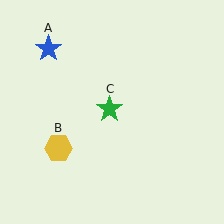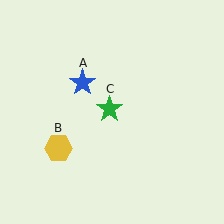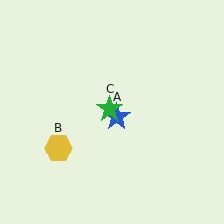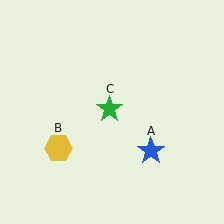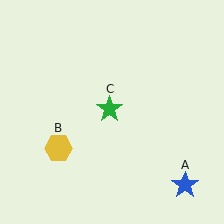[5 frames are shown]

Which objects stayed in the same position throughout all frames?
Yellow hexagon (object B) and green star (object C) remained stationary.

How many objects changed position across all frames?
1 object changed position: blue star (object A).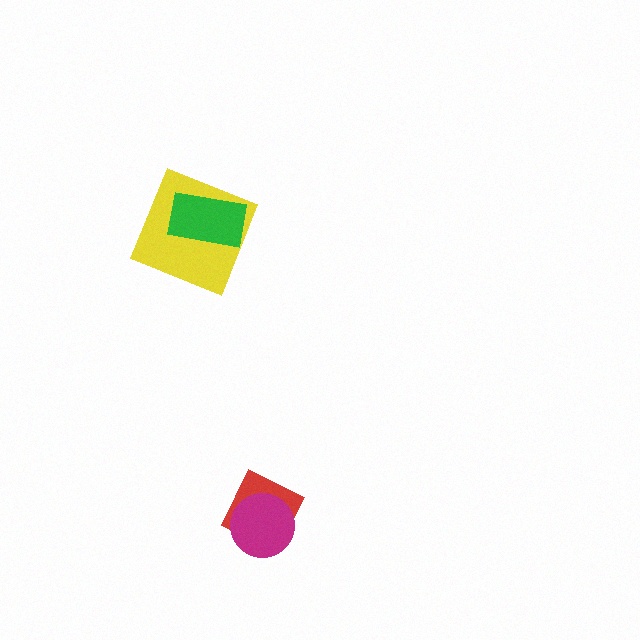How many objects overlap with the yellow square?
1 object overlaps with the yellow square.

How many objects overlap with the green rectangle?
1 object overlaps with the green rectangle.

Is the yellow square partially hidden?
Yes, it is partially covered by another shape.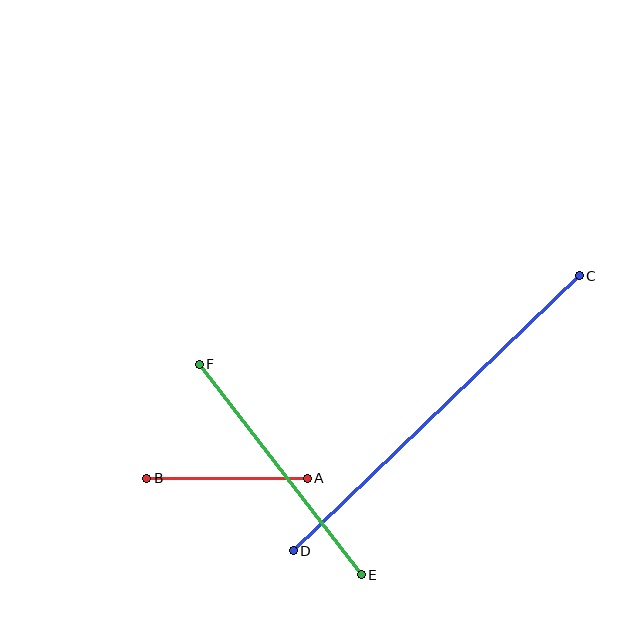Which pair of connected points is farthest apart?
Points C and D are farthest apart.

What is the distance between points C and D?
The distance is approximately 397 pixels.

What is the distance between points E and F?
The distance is approximately 266 pixels.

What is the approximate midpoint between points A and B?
The midpoint is at approximately (227, 478) pixels.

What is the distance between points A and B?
The distance is approximately 160 pixels.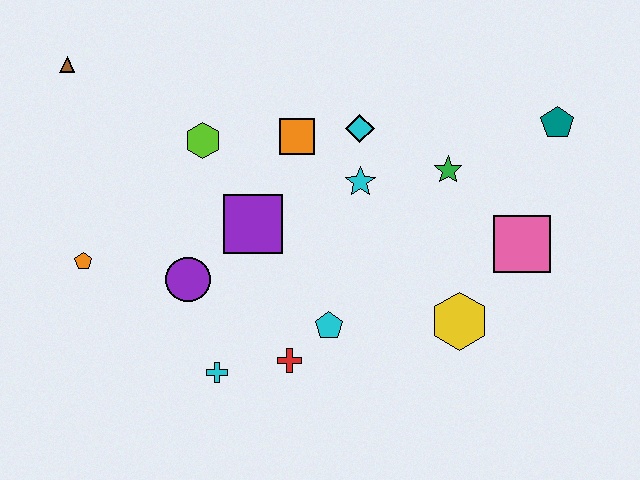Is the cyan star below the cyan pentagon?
No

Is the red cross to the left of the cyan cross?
No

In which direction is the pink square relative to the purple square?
The pink square is to the right of the purple square.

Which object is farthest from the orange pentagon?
The teal pentagon is farthest from the orange pentagon.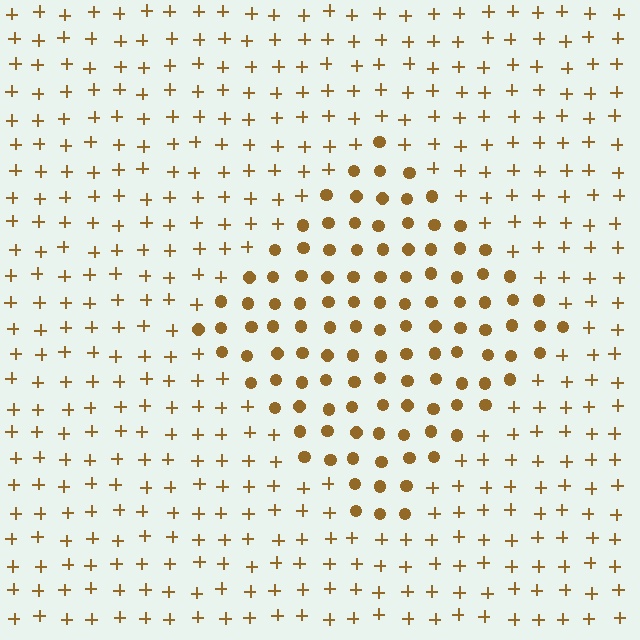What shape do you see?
I see a diamond.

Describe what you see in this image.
The image is filled with small brown elements arranged in a uniform grid. A diamond-shaped region contains circles, while the surrounding area contains plus signs. The boundary is defined purely by the change in element shape.